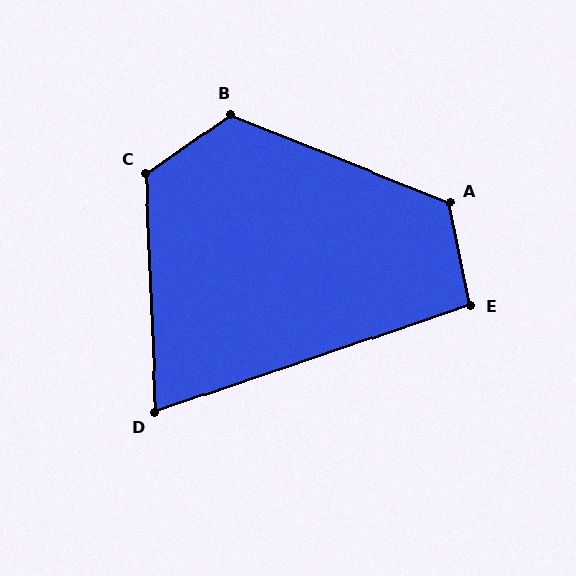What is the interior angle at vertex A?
Approximately 123 degrees (obtuse).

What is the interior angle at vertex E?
Approximately 98 degrees (obtuse).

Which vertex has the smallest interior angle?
D, at approximately 73 degrees.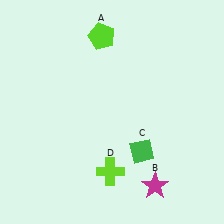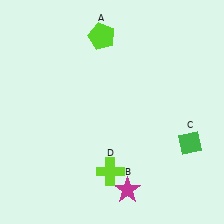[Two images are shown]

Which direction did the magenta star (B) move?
The magenta star (B) moved left.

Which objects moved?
The objects that moved are: the magenta star (B), the green diamond (C).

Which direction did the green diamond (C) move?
The green diamond (C) moved right.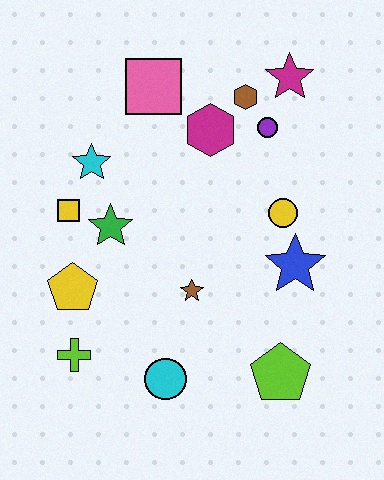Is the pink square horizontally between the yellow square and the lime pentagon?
Yes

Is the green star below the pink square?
Yes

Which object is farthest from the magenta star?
The lime cross is farthest from the magenta star.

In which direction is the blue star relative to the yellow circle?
The blue star is below the yellow circle.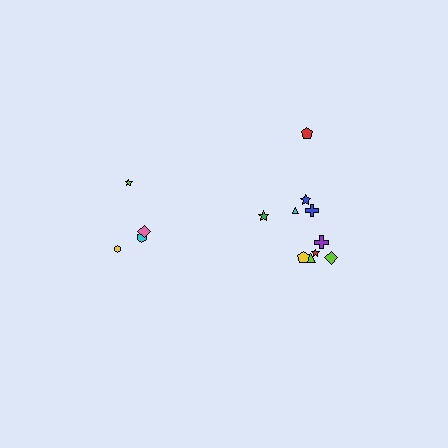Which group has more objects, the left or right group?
The right group.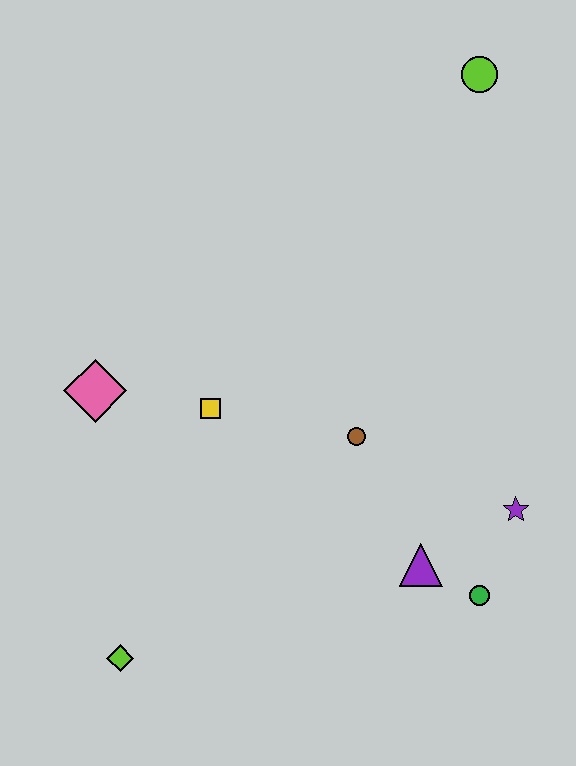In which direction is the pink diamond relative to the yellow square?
The pink diamond is to the left of the yellow square.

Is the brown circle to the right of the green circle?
No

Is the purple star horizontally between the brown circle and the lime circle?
No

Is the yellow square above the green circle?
Yes